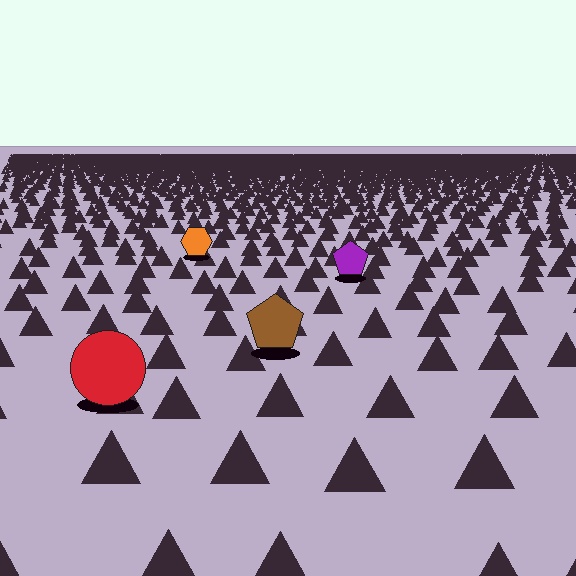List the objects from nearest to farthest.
From nearest to farthest: the red circle, the brown pentagon, the purple pentagon, the orange hexagon.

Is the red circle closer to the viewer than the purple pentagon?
Yes. The red circle is closer — you can tell from the texture gradient: the ground texture is coarser near it.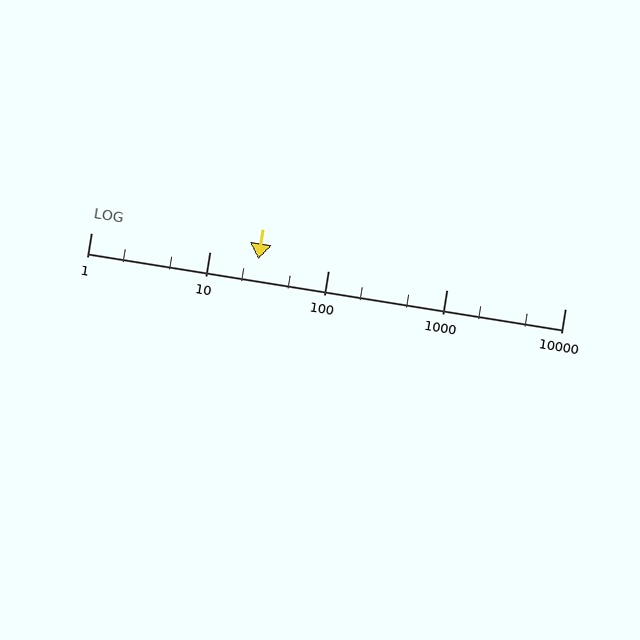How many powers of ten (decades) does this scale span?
The scale spans 4 decades, from 1 to 10000.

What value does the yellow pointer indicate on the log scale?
The pointer indicates approximately 26.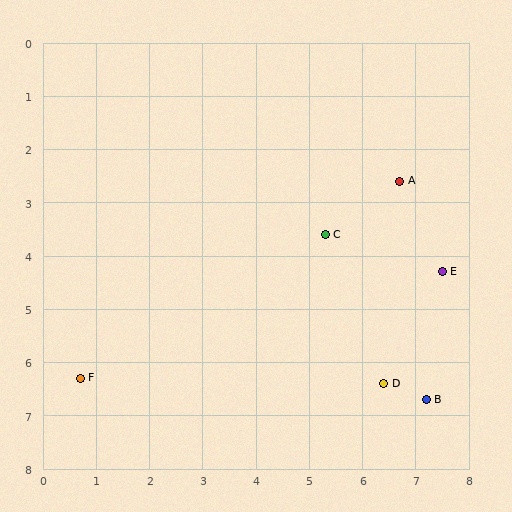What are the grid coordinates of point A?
Point A is at approximately (6.7, 2.6).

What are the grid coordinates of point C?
Point C is at approximately (5.3, 3.6).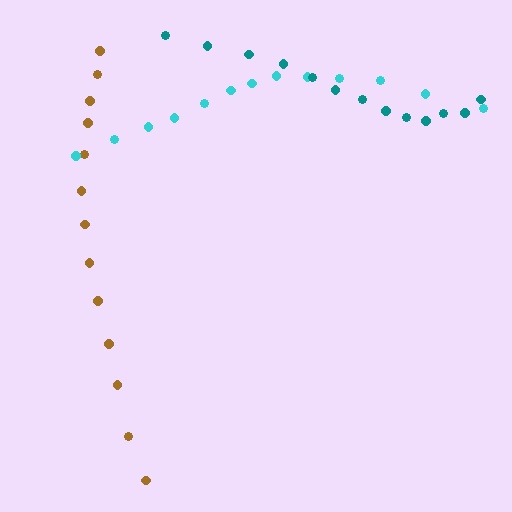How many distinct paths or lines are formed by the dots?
There are 3 distinct paths.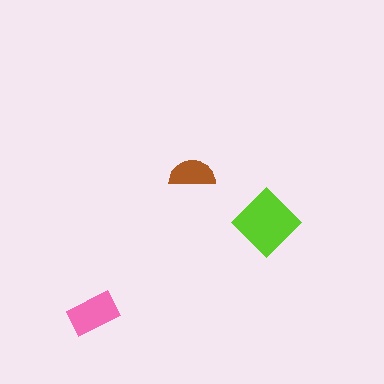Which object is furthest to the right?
The lime diamond is rightmost.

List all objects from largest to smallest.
The lime diamond, the pink rectangle, the brown semicircle.